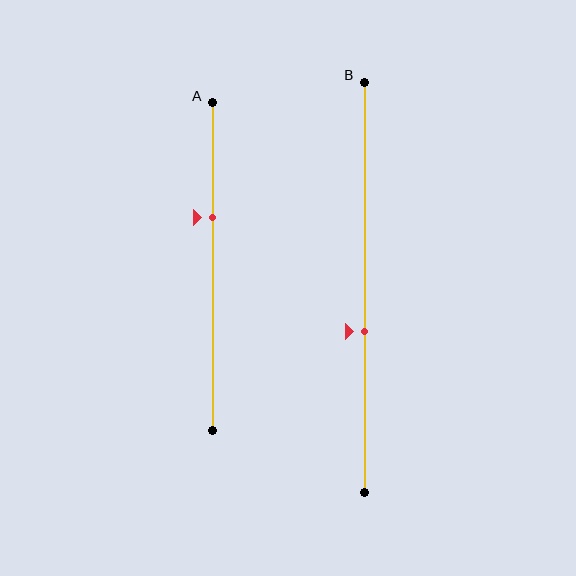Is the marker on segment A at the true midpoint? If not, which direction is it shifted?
No, the marker on segment A is shifted upward by about 15% of the segment length.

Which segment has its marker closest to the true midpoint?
Segment B has its marker closest to the true midpoint.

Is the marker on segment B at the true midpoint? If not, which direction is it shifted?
No, the marker on segment B is shifted downward by about 11% of the segment length.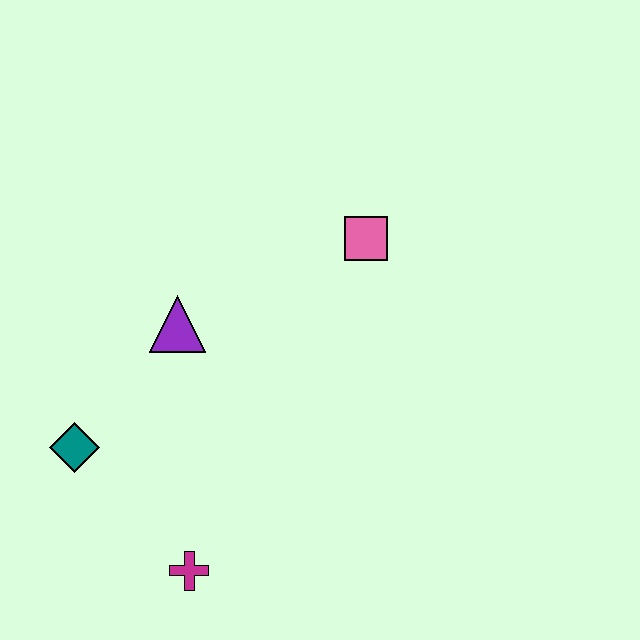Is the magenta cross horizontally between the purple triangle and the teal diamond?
No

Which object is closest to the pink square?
The purple triangle is closest to the pink square.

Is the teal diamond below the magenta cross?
No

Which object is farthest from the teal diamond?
The pink square is farthest from the teal diamond.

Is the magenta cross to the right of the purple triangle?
Yes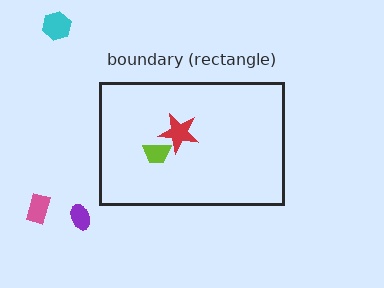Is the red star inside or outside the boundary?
Inside.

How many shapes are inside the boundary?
2 inside, 3 outside.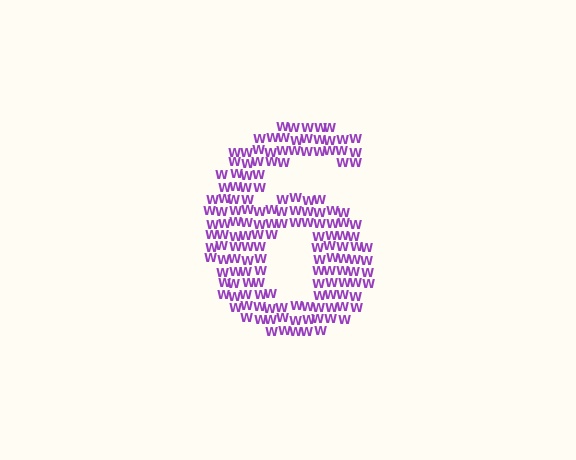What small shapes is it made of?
It is made of small letter W's.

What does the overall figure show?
The overall figure shows the digit 6.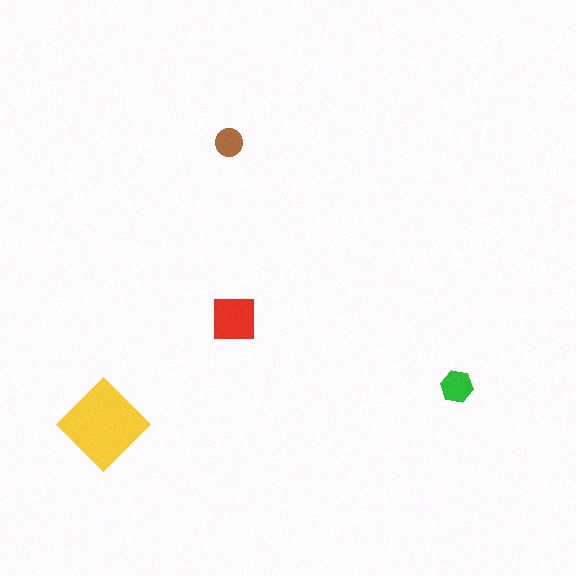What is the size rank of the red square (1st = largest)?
2nd.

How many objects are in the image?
There are 4 objects in the image.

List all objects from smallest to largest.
The brown circle, the green hexagon, the red square, the yellow diamond.